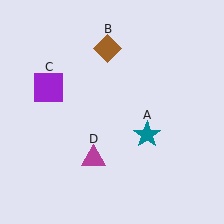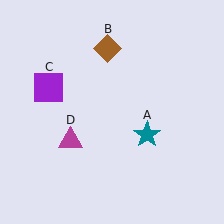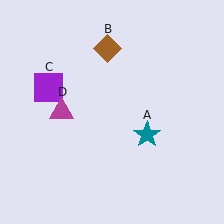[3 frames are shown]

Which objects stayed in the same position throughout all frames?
Teal star (object A) and brown diamond (object B) and purple square (object C) remained stationary.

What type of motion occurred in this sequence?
The magenta triangle (object D) rotated clockwise around the center of the scene.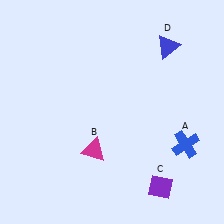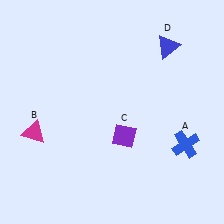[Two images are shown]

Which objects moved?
The objects that moved are: the magenta triangle (B), the purple diamond (C).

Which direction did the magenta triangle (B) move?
The magenta triangle (B) moved left.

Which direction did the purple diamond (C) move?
The purple diamond (C) moved up.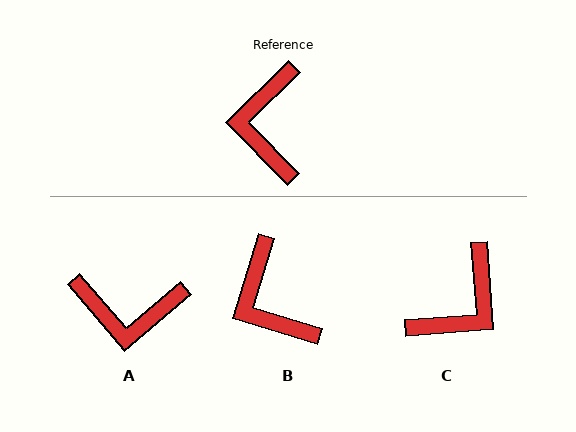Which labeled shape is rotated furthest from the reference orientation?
C, about 140 degrees away.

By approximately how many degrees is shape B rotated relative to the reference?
Approximately 29 degrees counter-clockwise.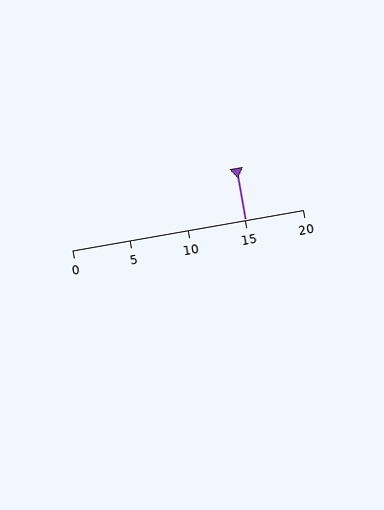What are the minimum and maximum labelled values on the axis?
The axis runs from 0 to 20.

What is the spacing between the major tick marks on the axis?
The major ticks are spaced 5 apart.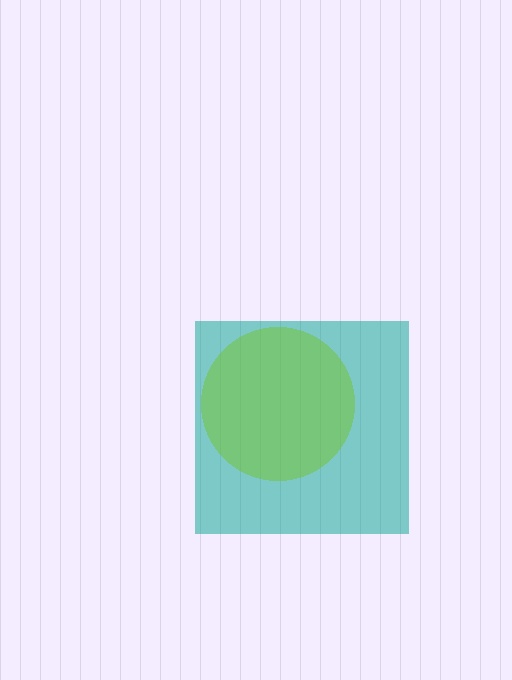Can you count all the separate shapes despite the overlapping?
Yes, there are 2 separate shapes.